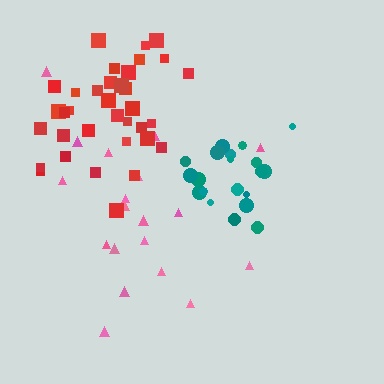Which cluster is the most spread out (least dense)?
Pink.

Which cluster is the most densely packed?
Red.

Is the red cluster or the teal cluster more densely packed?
Red.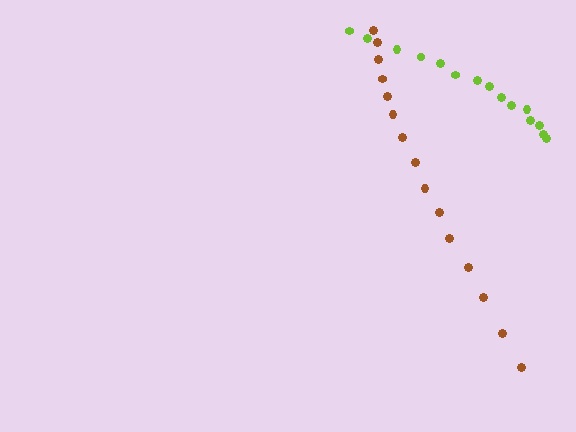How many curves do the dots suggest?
There are 2 distinct paths.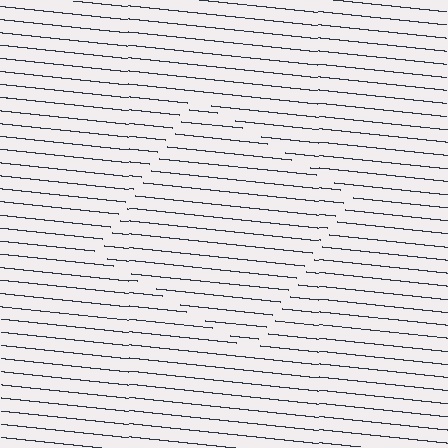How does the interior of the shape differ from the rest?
The interior of the shape contains the same grating, shifted by half a period — the contour is defined by the phase discontinuity where line-ends from the inner and outer gratings abut.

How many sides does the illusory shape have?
4 sides — the line-ends trace a square.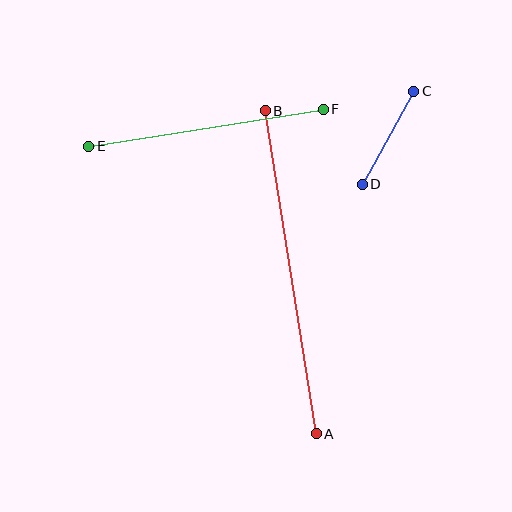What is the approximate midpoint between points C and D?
The midpoint is at approximately (388, 138) pixels.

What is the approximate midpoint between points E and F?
The midpoint is at approximately (206, 128) pixels.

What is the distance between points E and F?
The distance is approximately 238 pixels.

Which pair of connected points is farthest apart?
Points A and B are farthest apart.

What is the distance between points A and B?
The distance is approximately 327 pixels.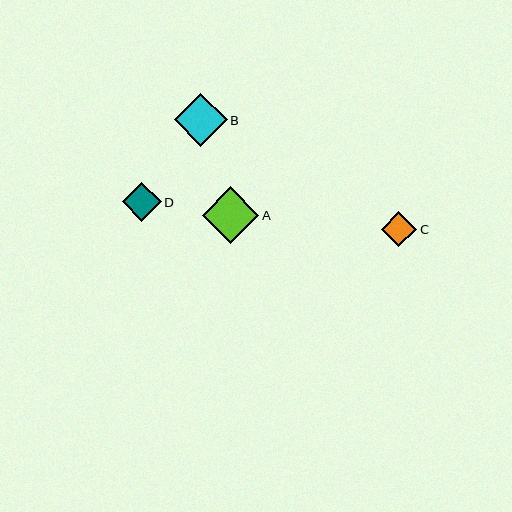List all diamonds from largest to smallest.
From largest to smallest: A, B, D, C.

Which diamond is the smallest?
Diamond C is the smallest with a size of approximately 35 pixels.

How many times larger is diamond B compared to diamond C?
Diamond B is approximately 1.5 times the size of diamond C.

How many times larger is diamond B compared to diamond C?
Diamond B is approximately 1.5 times the size of diamond C.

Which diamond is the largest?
Diamond A is the largest with a size of approximately 57 pixels.